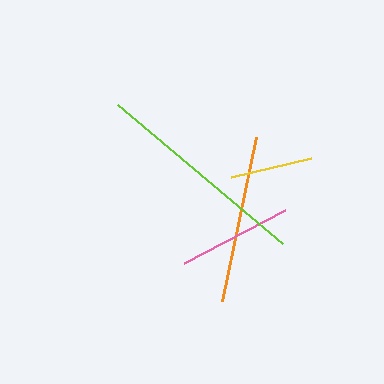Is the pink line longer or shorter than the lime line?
The lime line is longer than the pink line.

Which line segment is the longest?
The lime line is the longest at approximately 216 pixels.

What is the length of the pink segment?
The pink segment is approximately 115 pixels long.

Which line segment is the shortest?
The yellow line is the shortest at approximately 82 pixels.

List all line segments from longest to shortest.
From longest to shortest: lime, orange, pink, yellow.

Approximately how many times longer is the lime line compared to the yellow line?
The lime line is approximately 2.6 times the length of the yellow line.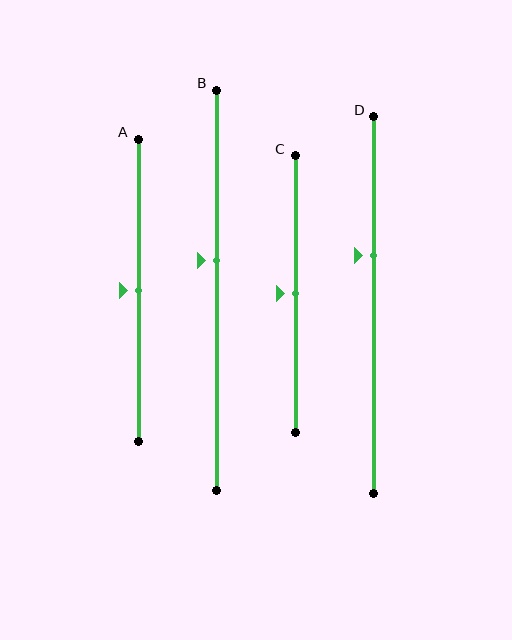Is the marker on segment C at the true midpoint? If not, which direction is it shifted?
Yes, the marker on segment C is at the true midpoint.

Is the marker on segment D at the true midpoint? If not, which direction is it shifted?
No, the marker on segment D is shifted upward by about 13% of the segment length.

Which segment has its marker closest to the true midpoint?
Segment A has its marker closest to the true midpoint.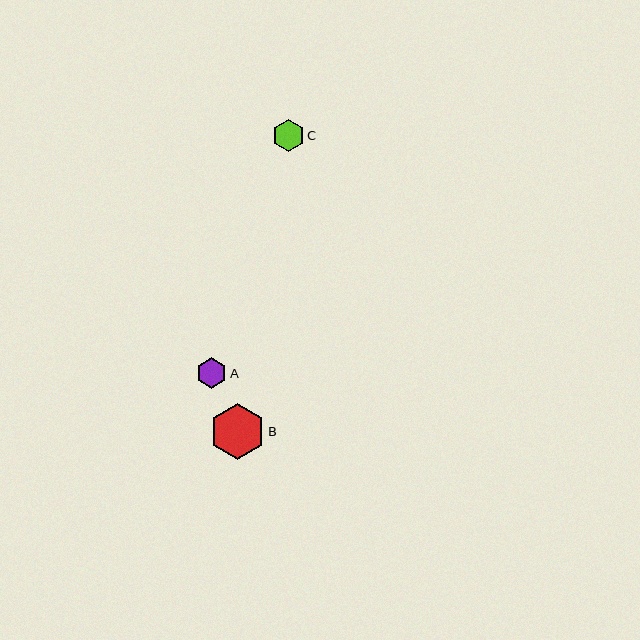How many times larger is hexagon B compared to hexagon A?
Hexagon B is approximately 1.8 times the size of hexagon A.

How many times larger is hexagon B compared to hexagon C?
Hexagon B is approximately 1.8 times the size of hexagon C.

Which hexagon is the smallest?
Hexagon A is the smallest with a size of approximately 31 pixels.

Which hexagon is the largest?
Hexagon B is the largest with a size of approximately 56 pixels.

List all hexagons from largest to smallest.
From largest to smallest: B, C, A.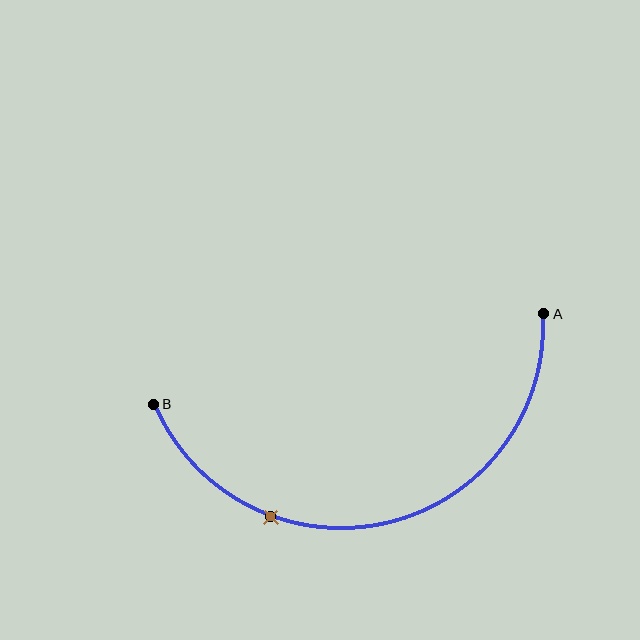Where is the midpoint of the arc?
The arc midpoint is the point on the curve farthest from the straight line joining A and B. It sits below that line.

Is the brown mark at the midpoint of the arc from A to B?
No. The brown mark lies on the arc but is closer to endpoint B. The arc midpoint would be at the point on the curve equidistant along the arc from both A and B.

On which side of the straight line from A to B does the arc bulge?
The arc bulges below the straight line connecting A and B.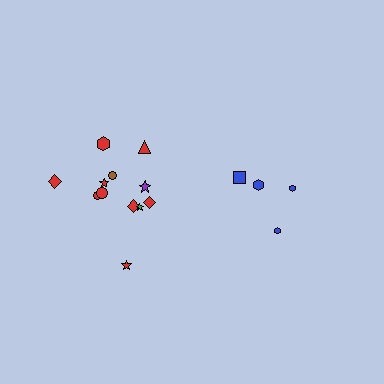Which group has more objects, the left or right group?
The left group.